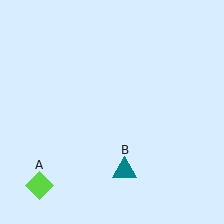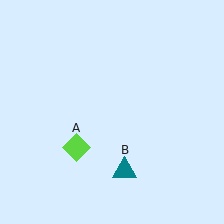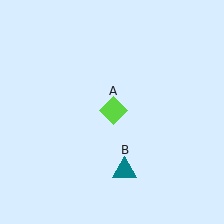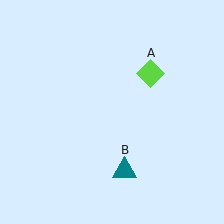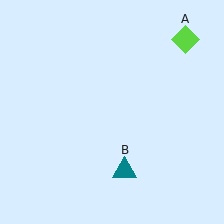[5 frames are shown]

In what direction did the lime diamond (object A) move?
The lime diamond (object A) moved up and to the right.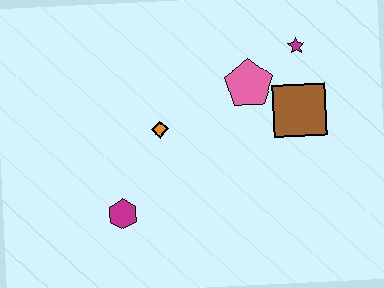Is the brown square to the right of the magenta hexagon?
Yes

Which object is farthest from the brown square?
The magenta hexagon is farthest from the brown square.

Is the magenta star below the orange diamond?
No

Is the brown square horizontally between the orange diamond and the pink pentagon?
No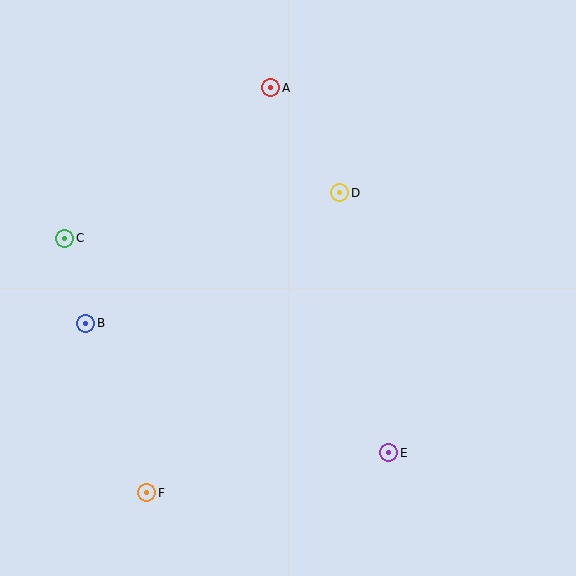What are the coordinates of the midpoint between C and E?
The midpoint between C and E is at (227, 345).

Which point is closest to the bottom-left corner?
Point F is closest to the bottom-left corner.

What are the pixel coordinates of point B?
Point B is at (86, 323).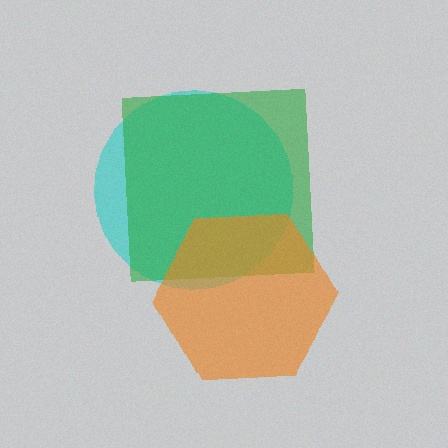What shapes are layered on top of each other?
The layered shapes are: a cyan circle, a green square, an orange hexagon.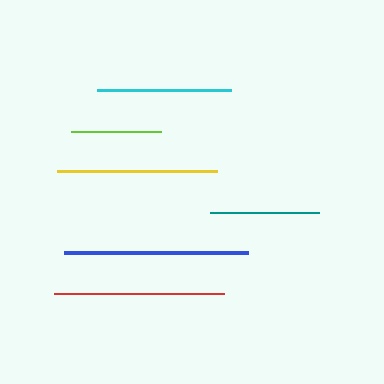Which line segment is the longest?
The blue line is the longest at approximately 184 pixels.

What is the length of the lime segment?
The lime segment is approximately 90 pixels long.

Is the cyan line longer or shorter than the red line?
The red line is longer than the cyan line.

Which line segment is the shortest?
The lime line is the shortest at approximately 90 pixels.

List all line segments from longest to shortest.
From longest to shortest: blue, red, yellow, cyan, teal, lime.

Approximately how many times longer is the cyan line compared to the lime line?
The cyan line is approximately 1.5 times the length of the lime line.